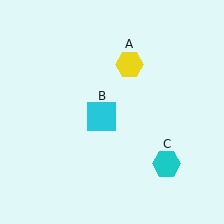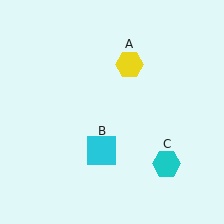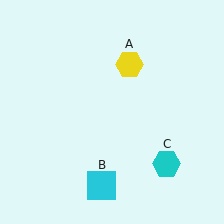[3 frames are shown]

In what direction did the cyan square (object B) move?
The cyan square (object B) moved down.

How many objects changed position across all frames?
1 object changed position: cyan square (object B).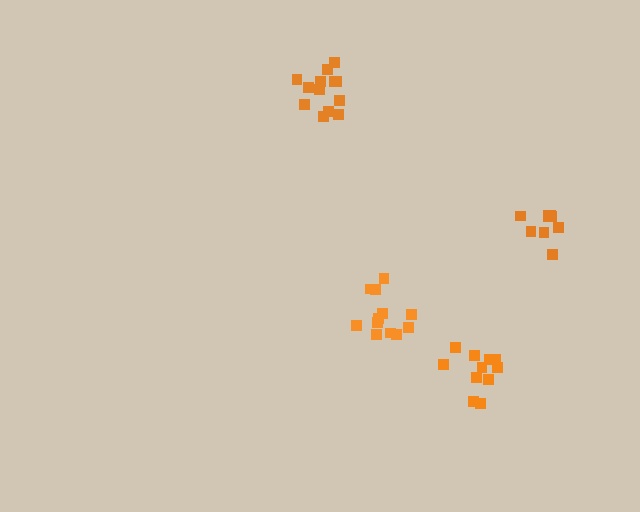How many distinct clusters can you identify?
There are 4 distinct clusters.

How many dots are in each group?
Group 1: 11 dots, Group 2: 9 dots, Group 3: 12 dots, Group 4: 13 dots (45 total).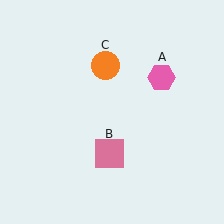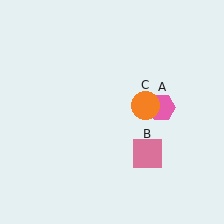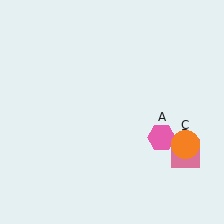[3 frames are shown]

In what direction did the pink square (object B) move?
The pink square (object B) moved right.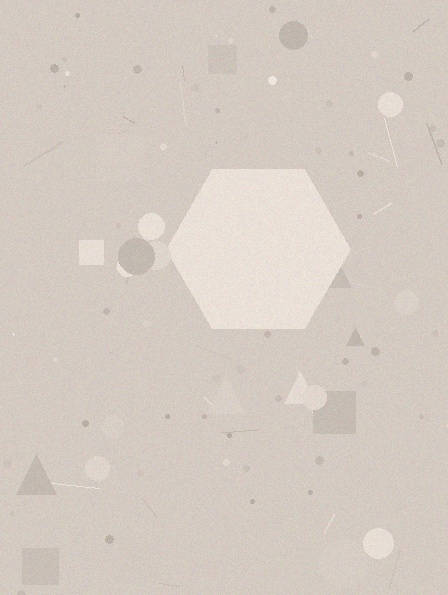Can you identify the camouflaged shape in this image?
The camouflaged shape is a hexagon.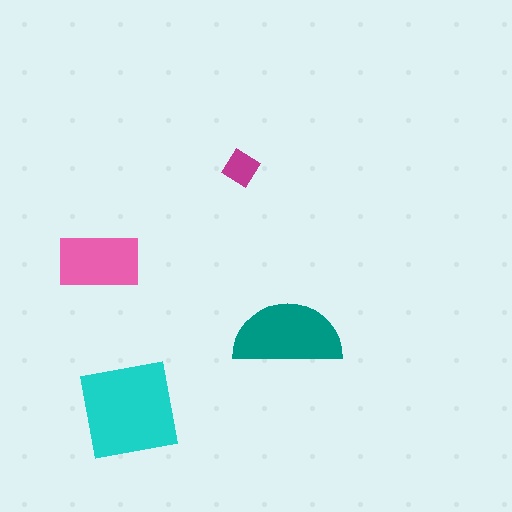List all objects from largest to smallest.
The cyan square, the teal semicircle, the pink rectangle, the magenta diamond.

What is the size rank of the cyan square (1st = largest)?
1st.